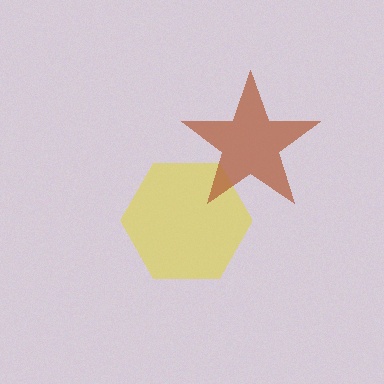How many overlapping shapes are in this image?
There are 2 overlapping shapes in the image.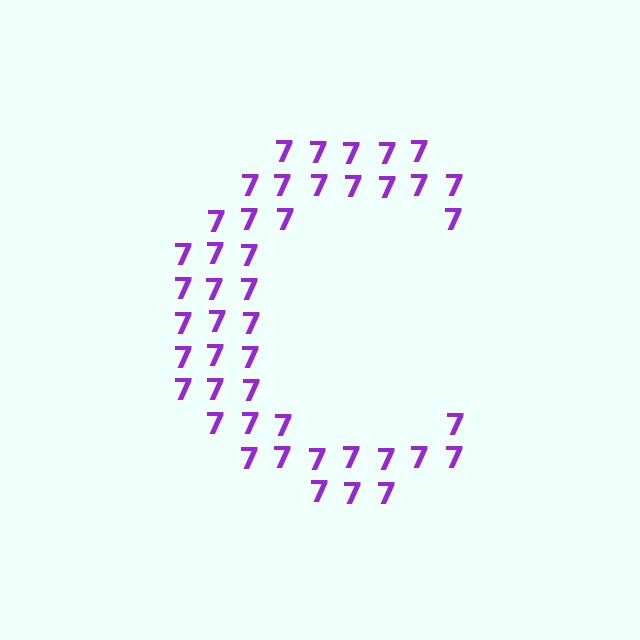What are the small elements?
The small elements are digit 7's.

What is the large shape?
The large shape is the letter C.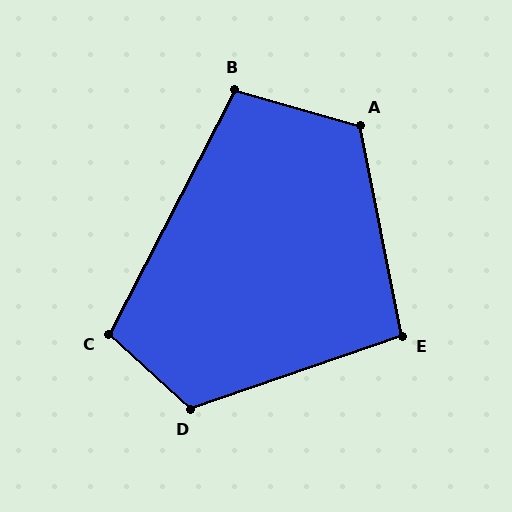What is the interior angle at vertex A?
Approximately 117 degrees (obtuse).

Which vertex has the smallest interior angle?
E, at approximately 98 degrees.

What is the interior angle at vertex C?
Approximately 105 degrees (obtuse).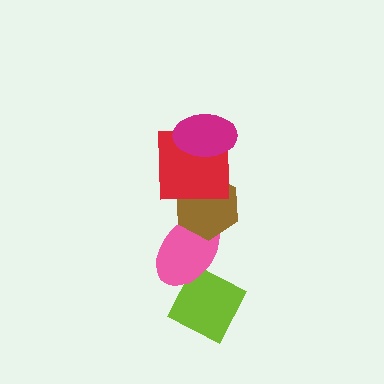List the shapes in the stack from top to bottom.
From top to bottom: the magenta ellipse, the red square, the brown hexagon, the pink ellipse, the lime diamond.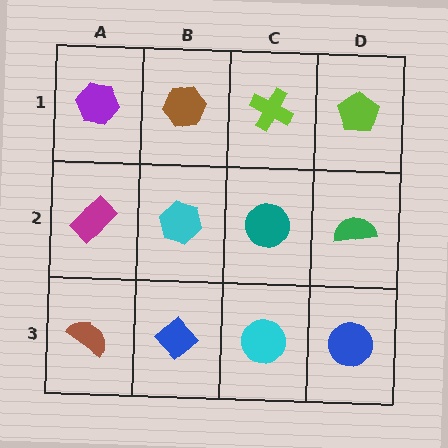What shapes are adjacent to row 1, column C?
A teal circle (row 2, column C), a brown hexagon (row 1, column B), a lime pentagon (row 1, column D).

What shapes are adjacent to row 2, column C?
A lime cross (row 1, column C), a cyan circle (row 3, column C), a cyan hexagon (row 2, column B), a green semicircle (row 2, column D).